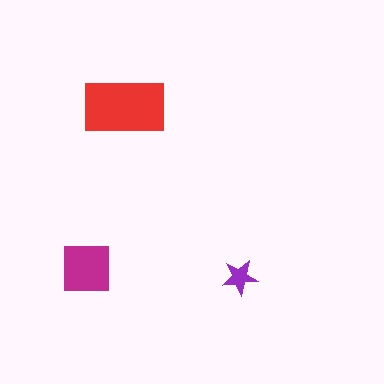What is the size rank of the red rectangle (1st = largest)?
1st.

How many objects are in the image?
There are 3 objects in the image.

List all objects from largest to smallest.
The red rectangle, the magenta square, the purple star.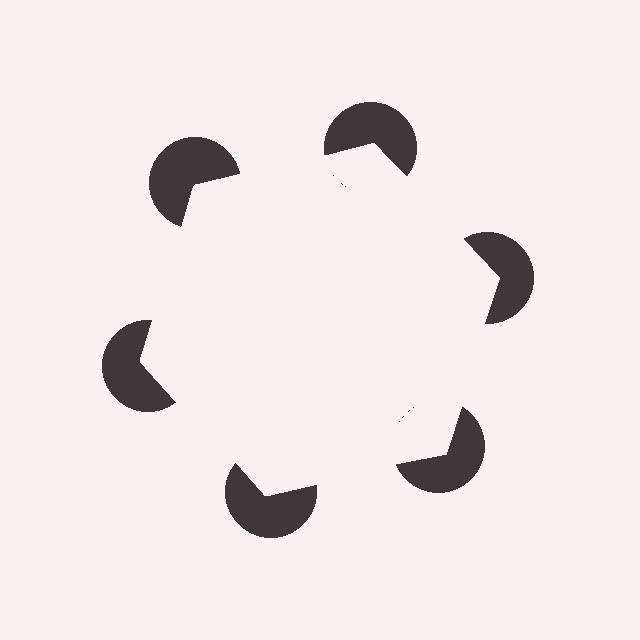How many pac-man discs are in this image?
There are 6 — one at each vertex of the illusory hexagon.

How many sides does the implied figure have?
6 sides.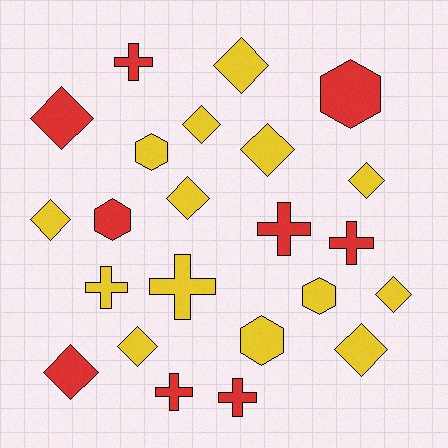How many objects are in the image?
There are 23 objects.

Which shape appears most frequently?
Diamond, with 11 objects.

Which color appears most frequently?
Yellow, with 14 objects.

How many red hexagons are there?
There are 2 red hexagons.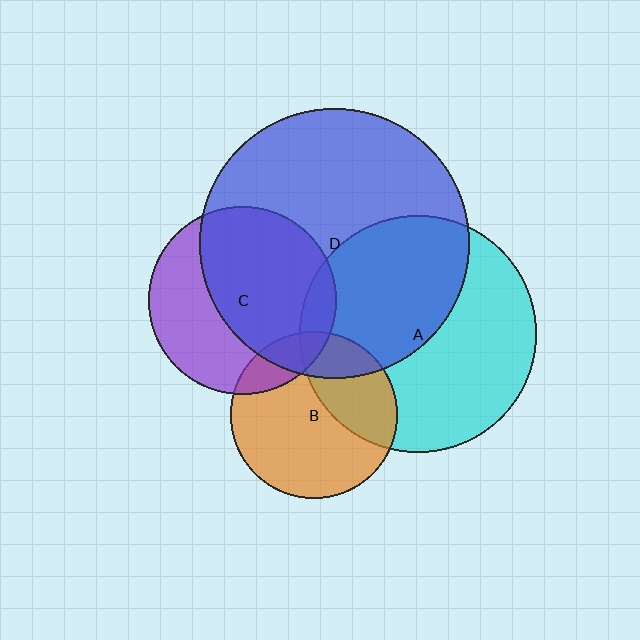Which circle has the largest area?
Circle D (blue).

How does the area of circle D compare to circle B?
Approximately 2.6 times.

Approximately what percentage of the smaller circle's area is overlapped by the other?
Approximately 10%.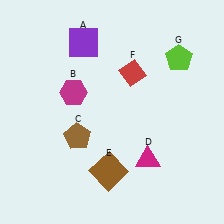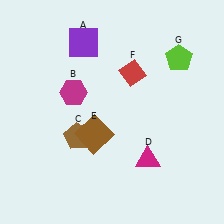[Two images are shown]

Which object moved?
The brown square (E) moved up.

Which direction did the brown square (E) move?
The brown square (E) moved up.